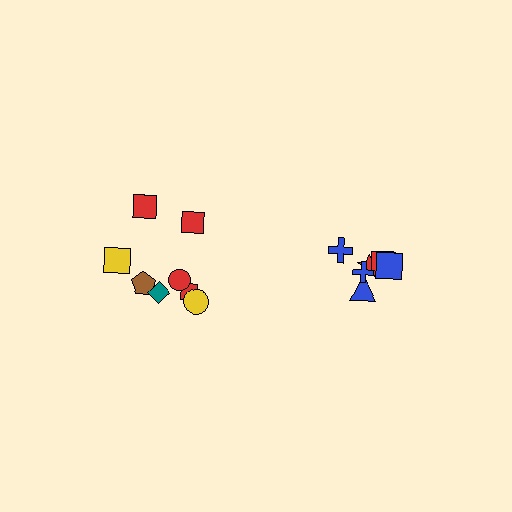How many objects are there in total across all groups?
There are 14 objects.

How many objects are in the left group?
There are 8 objects.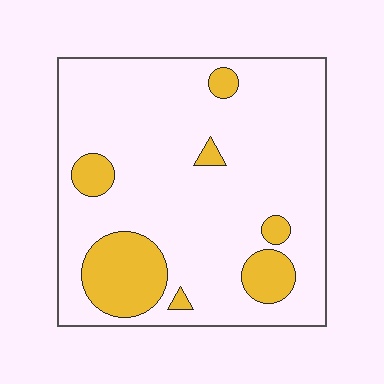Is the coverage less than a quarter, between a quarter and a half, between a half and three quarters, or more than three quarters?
Less than a quarter.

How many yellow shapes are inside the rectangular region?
7.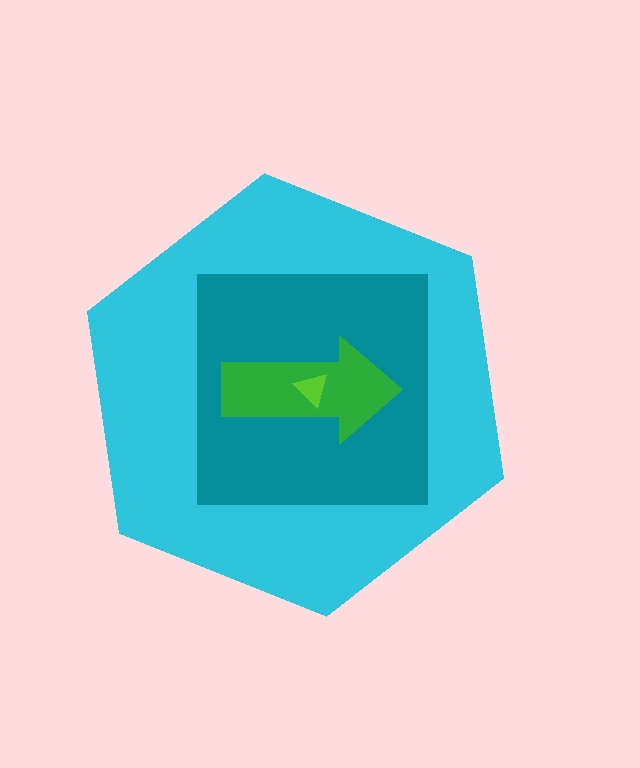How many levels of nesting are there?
4.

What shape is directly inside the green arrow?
The lime triangle.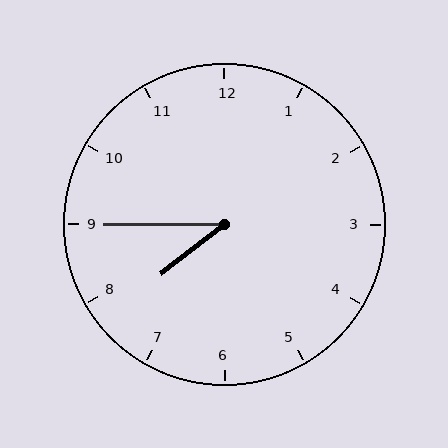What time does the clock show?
7:45.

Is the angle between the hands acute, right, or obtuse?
It is acute.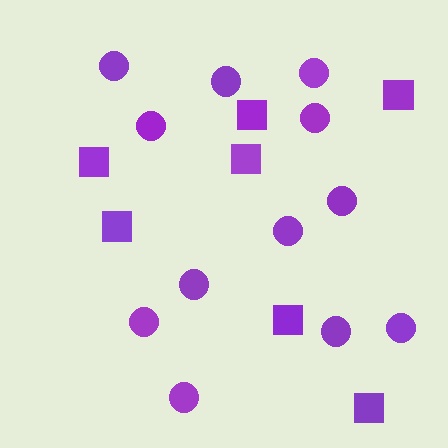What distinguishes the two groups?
There are 2 groups: one group of circles (12) and one group of squares (7).